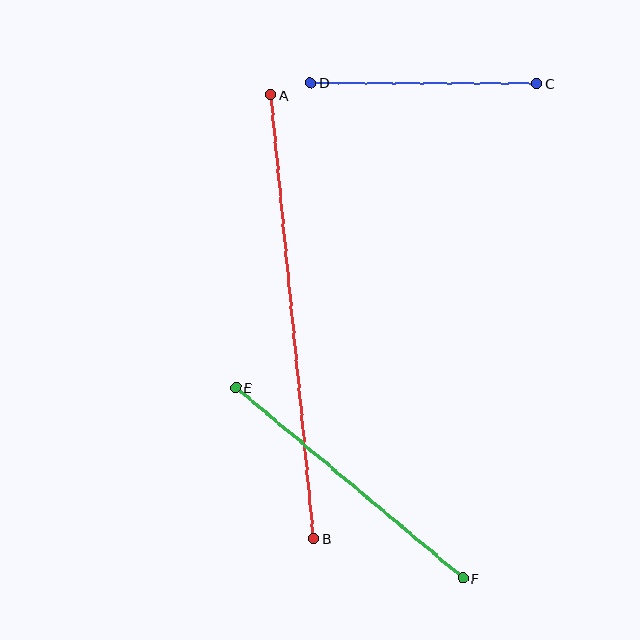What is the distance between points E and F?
The distance is approximately 296 pixels.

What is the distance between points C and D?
The distance is approximately 226 pixels.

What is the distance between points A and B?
The distance is approximately 446 pixels.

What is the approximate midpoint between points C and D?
The midpoint is at approximately (424, 83) pixels.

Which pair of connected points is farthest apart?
Points A and B are farthest apart.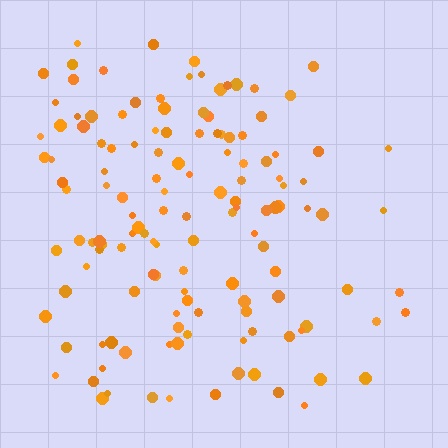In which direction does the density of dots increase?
From right to left, with the left side densest.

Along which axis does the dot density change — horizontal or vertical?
Horizontal.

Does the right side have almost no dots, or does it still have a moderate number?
Still a moderate number, just noticeably fewer than the left.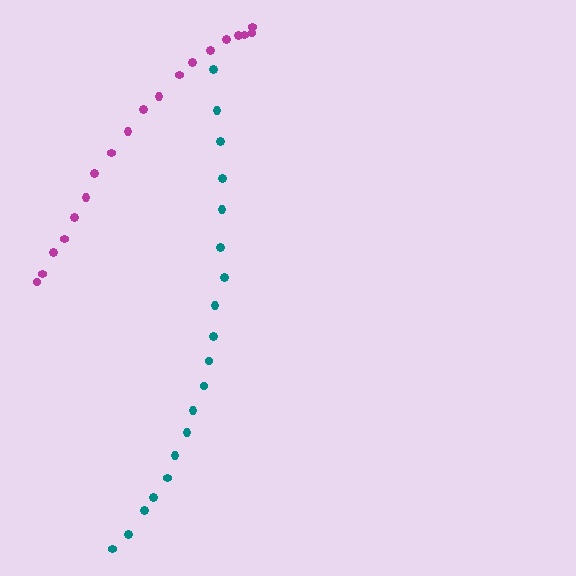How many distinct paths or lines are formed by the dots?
There are 2 distinct paths.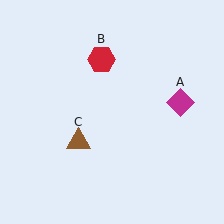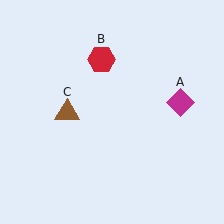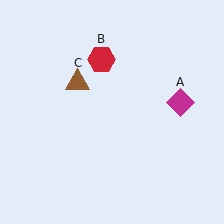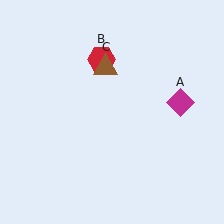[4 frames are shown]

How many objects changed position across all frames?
1 object changed position: brown triangle (object C).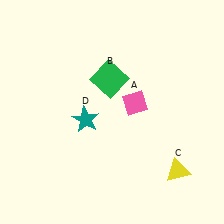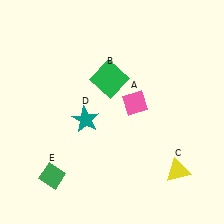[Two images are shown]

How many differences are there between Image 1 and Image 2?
There is 1 difference between the two images.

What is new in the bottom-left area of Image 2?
A green diamond (E) was added in the bottom-left area of Image 2.